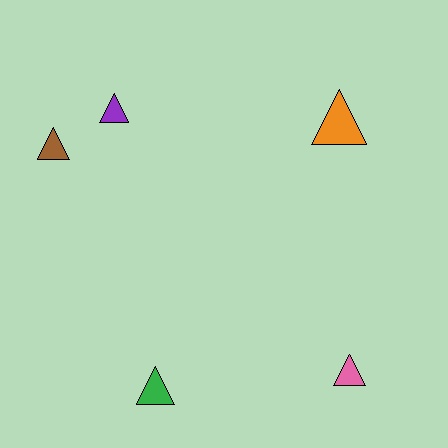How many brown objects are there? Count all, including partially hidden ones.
There is 1 brown object.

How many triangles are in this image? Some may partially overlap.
There are 5 triangles.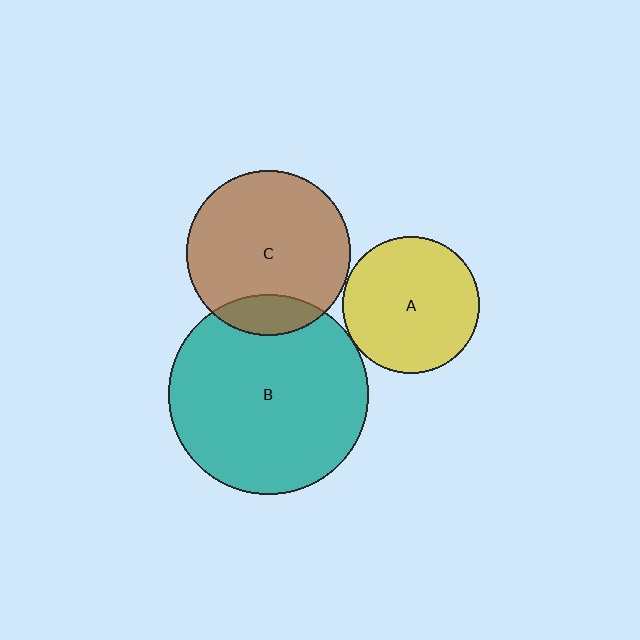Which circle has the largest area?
Circle B (teal).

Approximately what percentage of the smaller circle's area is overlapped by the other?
Approximately 15%.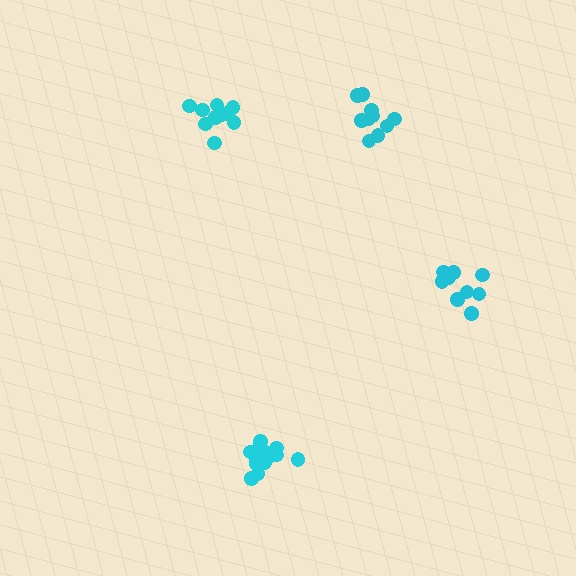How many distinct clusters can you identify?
There are 4 distinct clusters.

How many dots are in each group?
Group 1: 15 dots, Group 2: 9 dots, Group 3: 10 dots, Group 4: 10 dots (44 total).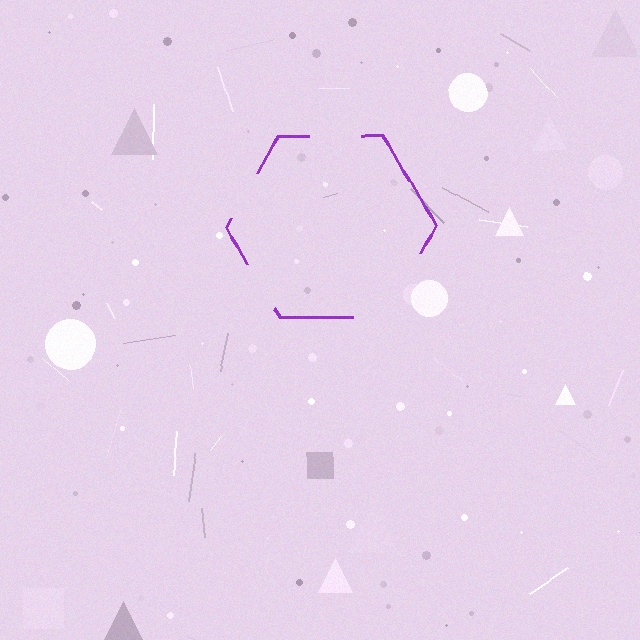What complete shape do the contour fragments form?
The contour fragments form a hexagon.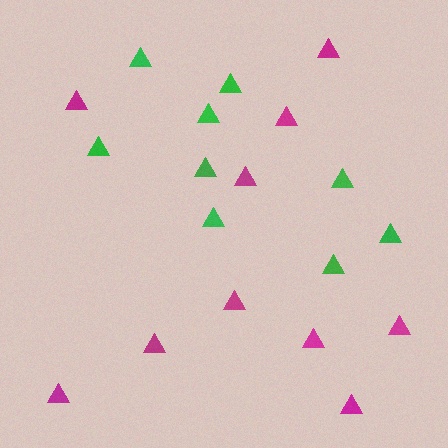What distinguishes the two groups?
There are 2 groups: one group of magenta triangles (10) and one group of green triangles (9).